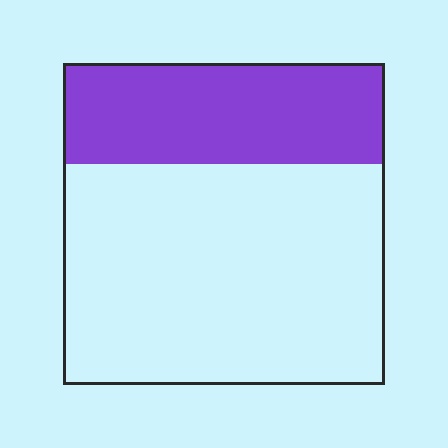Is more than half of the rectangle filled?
No.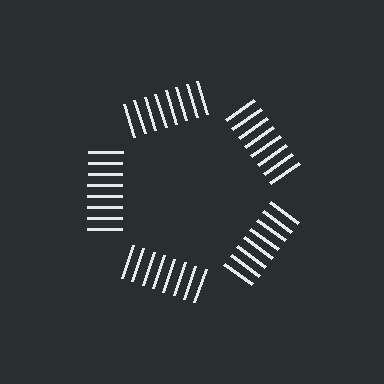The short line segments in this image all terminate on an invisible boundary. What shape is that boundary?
An illusory pentagon — the line segments terminate on its edges but no continuous stroke is drawn.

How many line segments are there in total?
40 — 8 along each of the 5 edges.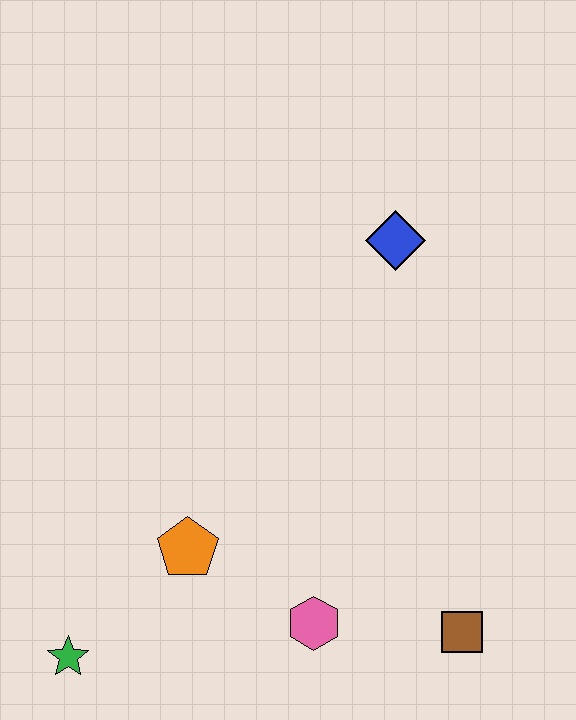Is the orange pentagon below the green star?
No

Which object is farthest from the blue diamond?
The green star is farthest from the blue diamond.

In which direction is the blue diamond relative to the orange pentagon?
The blue diamond is above the orange pentagon.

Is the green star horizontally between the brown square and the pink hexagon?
No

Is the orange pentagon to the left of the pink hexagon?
Yes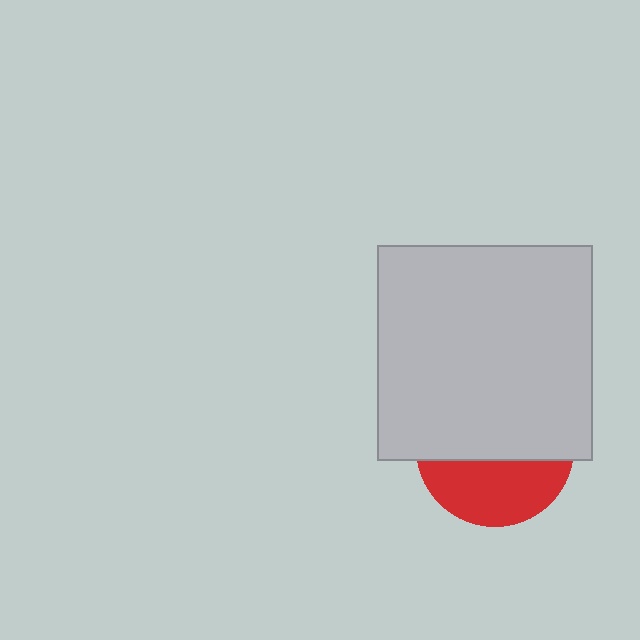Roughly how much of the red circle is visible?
A small part of it is visible (roughly 39%).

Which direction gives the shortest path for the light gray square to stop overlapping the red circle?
Moving up gives the shortest separation.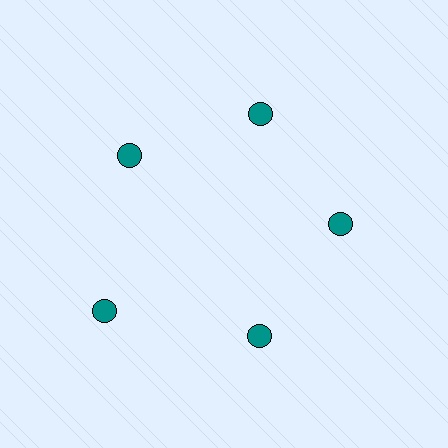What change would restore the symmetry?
The symmetry would be restored by moving it inward, back onto the ring so that all 5 circles sit at equal angles and equal distance from the center.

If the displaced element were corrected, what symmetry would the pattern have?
It would have 5-fold rotational symmetry — the pattern would map onto itself every 72 degrees.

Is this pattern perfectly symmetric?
No. The 5 teal circles are arranged in a ring, but one element near the 8 o'clock position is pushed outward from the center, breaking the 5-fold rotational symmetry.